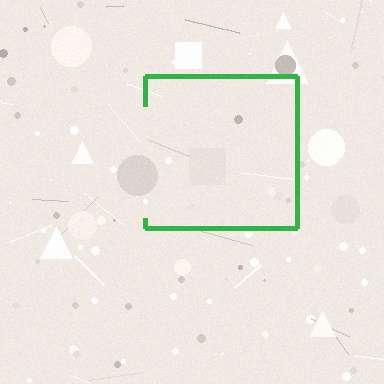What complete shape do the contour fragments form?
The contour fragments form a square.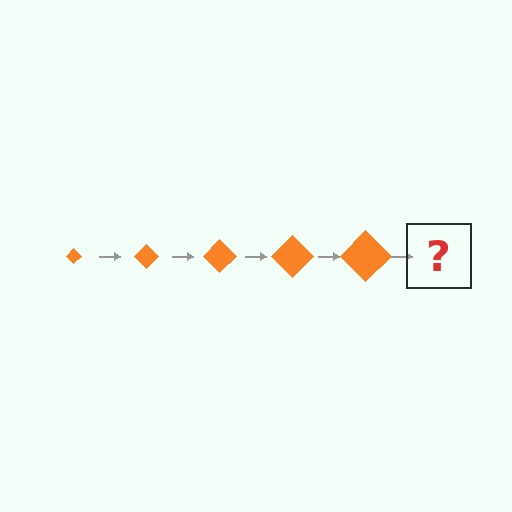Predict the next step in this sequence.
The next step is an orange diamond, larger than the previous one.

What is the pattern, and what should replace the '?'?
The pattern is that the diamond gets progressively larger each step. The '?' should be an orange diamond, larger than the previous one.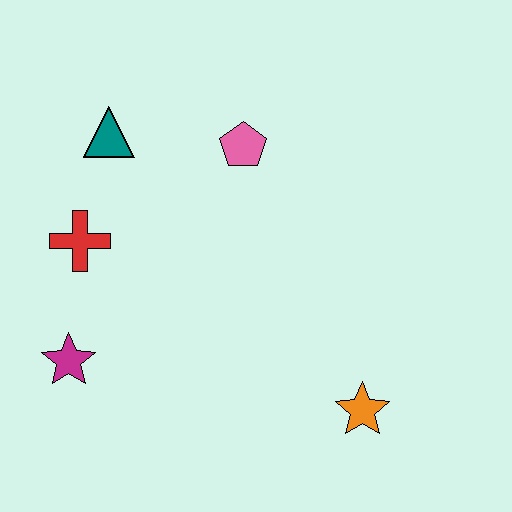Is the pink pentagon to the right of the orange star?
No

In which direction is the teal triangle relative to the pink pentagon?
The teal triangle is to the left of the pink pentagon.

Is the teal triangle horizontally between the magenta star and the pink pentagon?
Yes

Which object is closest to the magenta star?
The red cross is closest to the magenta star.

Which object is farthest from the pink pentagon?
The orange star is farthest from the pink pentagon.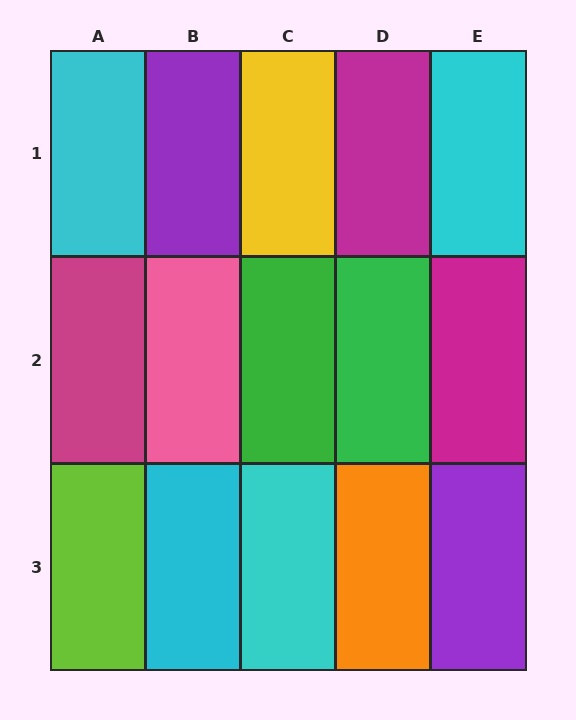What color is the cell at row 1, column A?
Cyan.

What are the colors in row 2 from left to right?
Magenta, pink, green, green, magenta.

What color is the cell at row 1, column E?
Cyan.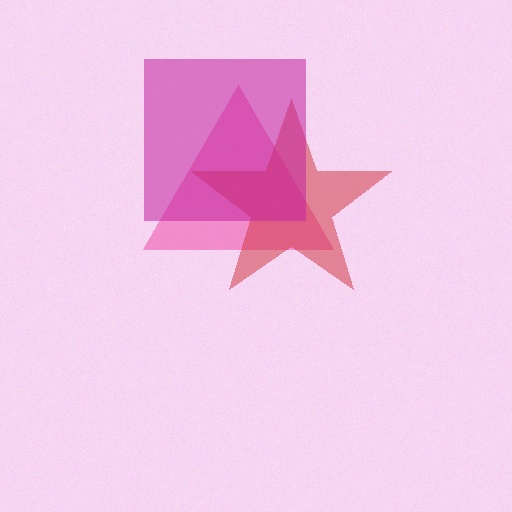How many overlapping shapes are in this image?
There are 3 overlapping shapes in the image.